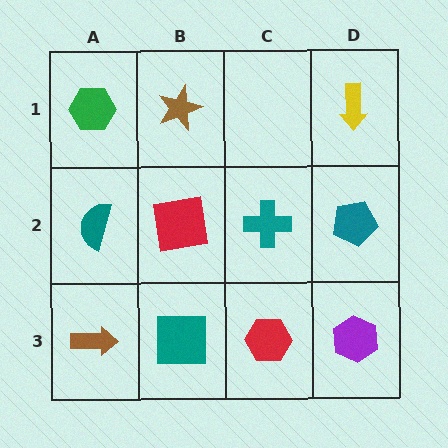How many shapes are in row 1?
3 shapes.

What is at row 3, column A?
A brown arrow.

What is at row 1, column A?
A green hexagon.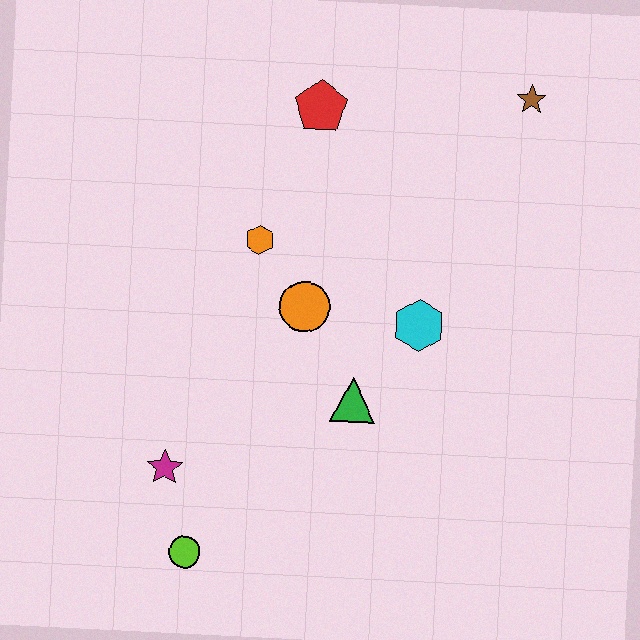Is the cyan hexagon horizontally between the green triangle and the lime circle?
No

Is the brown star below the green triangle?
No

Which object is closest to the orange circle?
The orange hexagon is closest to the orange circle.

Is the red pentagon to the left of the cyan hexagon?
Yes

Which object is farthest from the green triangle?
The brown star is farthest from the green triangle.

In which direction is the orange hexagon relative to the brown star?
The orange hexagon is to the left of the brown star.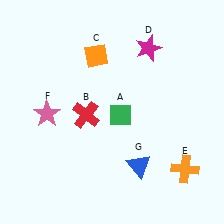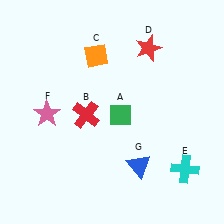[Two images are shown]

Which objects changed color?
D changed from magenta to red. E changed from orange to cyan.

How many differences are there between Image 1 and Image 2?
There are 2 differences between the two images.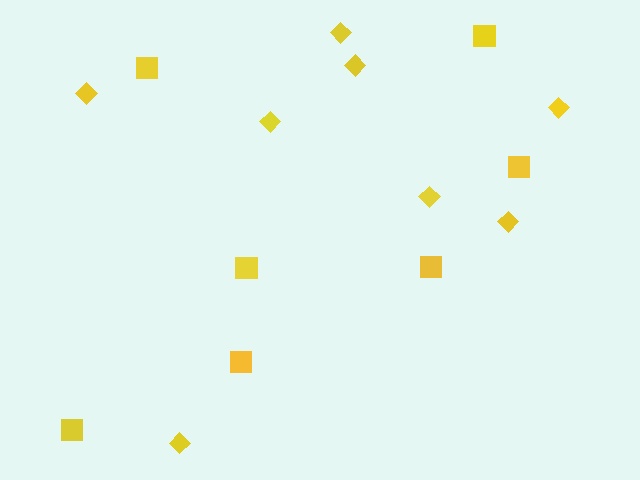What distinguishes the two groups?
There are 2 groups: one group of squares (7) and one group of diamonds (8).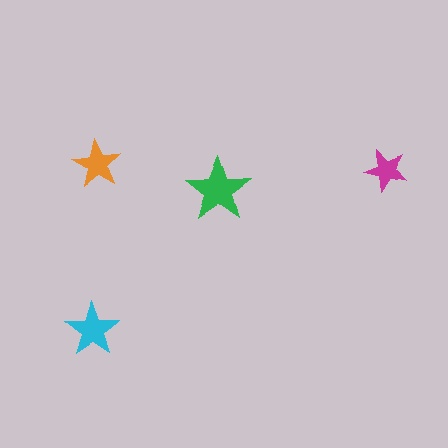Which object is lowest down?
The cyan star is bottommost.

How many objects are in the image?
There are 4 objects in the image.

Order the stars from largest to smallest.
the green one, the cyan one, the orange one, the magenta one.